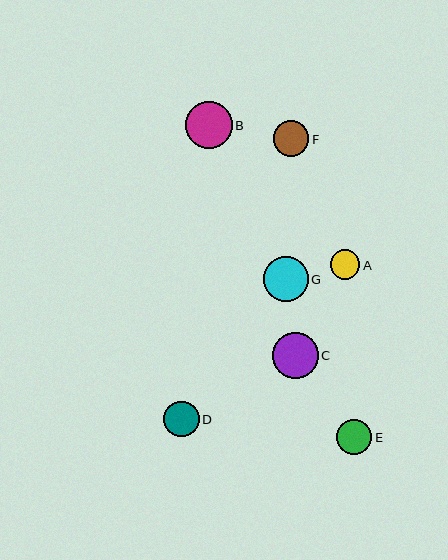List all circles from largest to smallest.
From largest to smallest: B, C, G, F, D, E, A.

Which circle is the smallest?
Circle A is the smallest with a size of approximately 30 pixels.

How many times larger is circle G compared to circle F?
Circle G is approximately 1.3 times the size of circle F.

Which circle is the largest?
Circle B is the largest with a size of approximately 47 pixels.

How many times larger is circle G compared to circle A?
Circle G is approximately 1.5 times the size of circle A.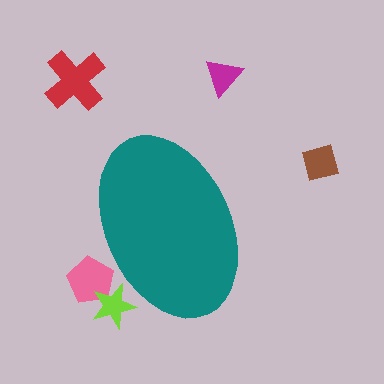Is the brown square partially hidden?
No, the brown square is fully visible.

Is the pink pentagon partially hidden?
Yes, the pink pentagon is partially hidden behind the teal ellipse.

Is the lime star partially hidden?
Yes, the lime star is partially hidden behind the teal ellipse.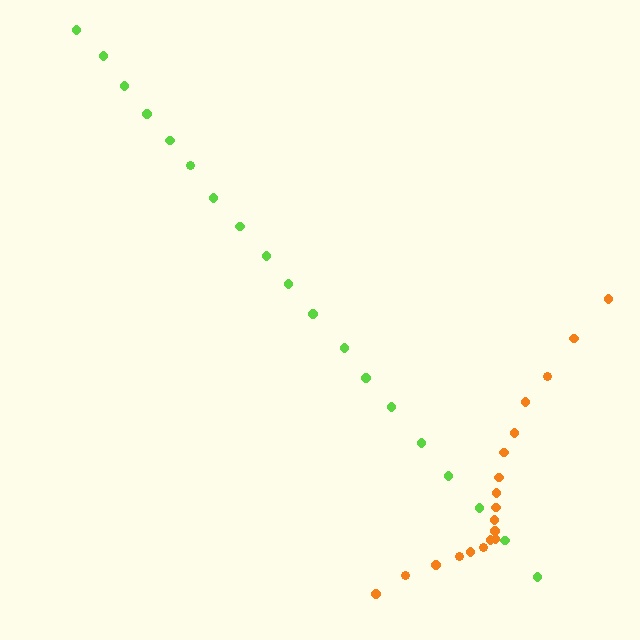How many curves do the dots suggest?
There are 2 distinct paths.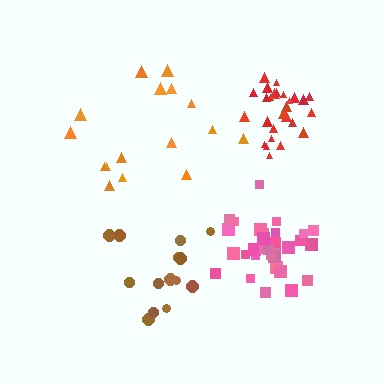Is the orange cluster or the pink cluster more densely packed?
Pink.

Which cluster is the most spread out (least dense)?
Orange.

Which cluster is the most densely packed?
Red.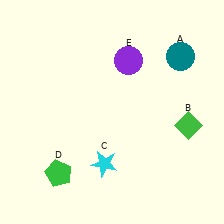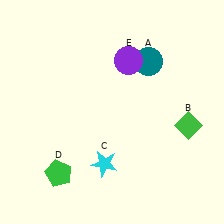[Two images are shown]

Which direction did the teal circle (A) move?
The teal circle (A) moved left.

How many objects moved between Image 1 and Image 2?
1 object moved between the two images.